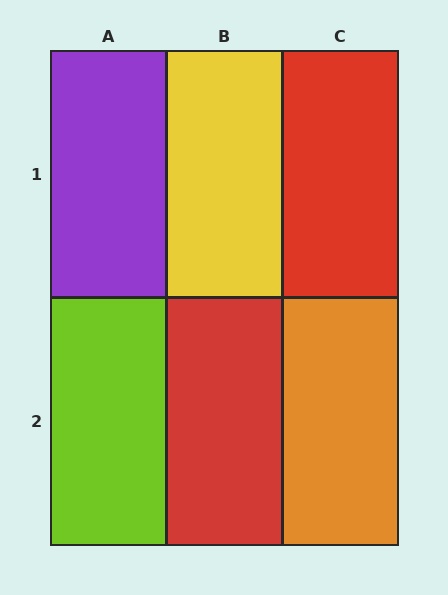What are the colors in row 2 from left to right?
Lime, red, orange.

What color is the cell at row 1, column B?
Yellow.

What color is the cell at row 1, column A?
Purple.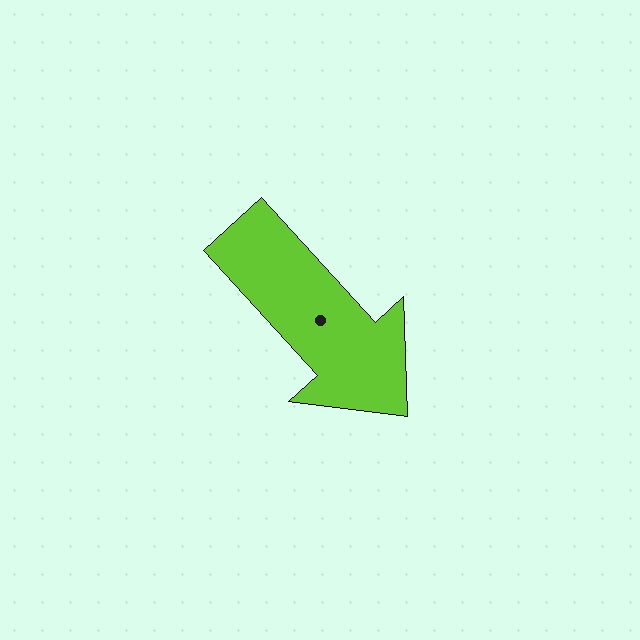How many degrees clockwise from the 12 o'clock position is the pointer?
Approximately 138 degrees.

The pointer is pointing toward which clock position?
Roughly 5 o'clock.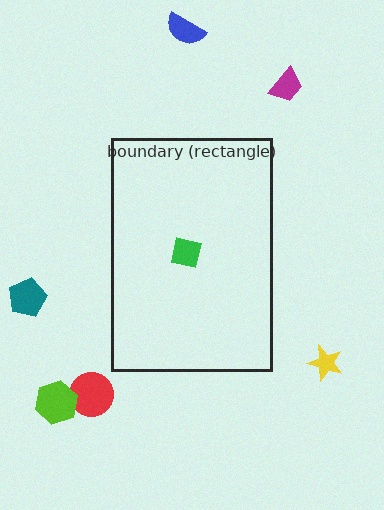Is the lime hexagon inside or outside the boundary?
Outside.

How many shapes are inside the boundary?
1 inside, 6 outside.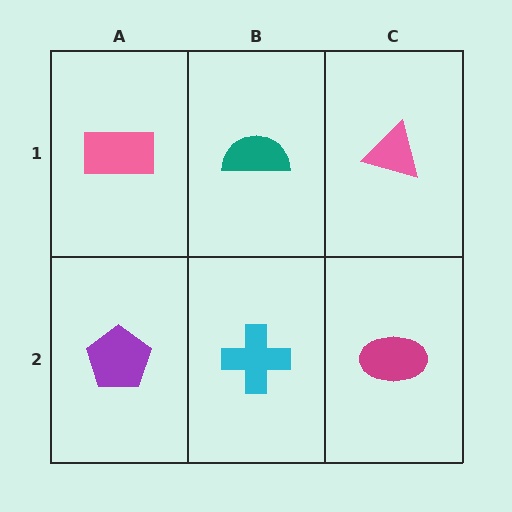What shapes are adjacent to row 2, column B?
A teal semicircle (row 1, column B), a purple pentagon (row 2, column A), a magenta ellipse (row 2, column C).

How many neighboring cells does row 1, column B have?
3.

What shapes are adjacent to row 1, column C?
A magenta ellipse (row 2, column C), a teal semicircle (row 1, column B).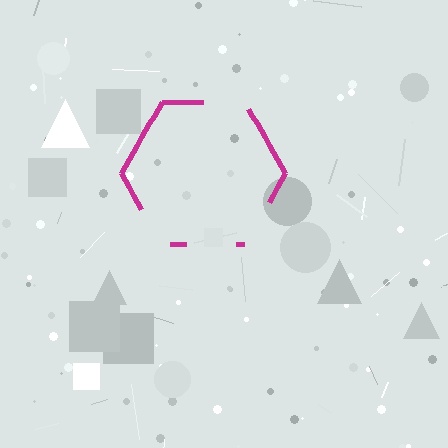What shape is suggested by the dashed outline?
The dashed outline suggests a hexagon.